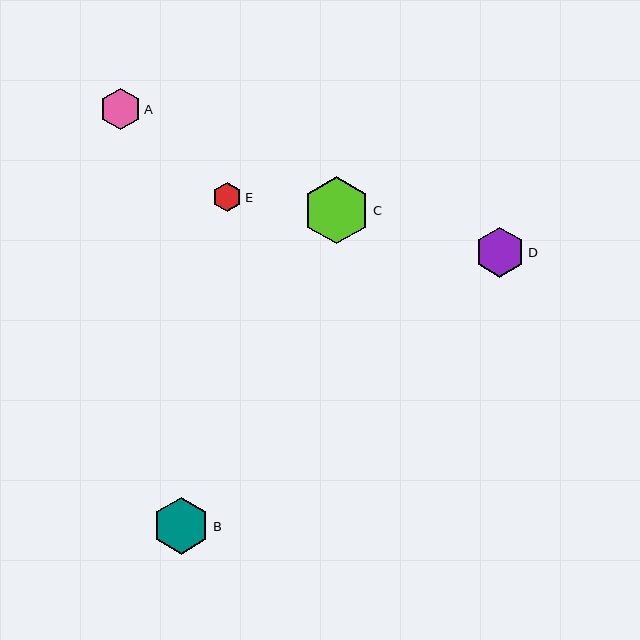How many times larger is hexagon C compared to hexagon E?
Hexagon C is approximately 2.3 times the size of hexagon E.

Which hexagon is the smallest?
Hexagon E is the smallest with a size of approximately 29 pixels.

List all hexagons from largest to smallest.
From largest to smallest: C, B, D, A, E.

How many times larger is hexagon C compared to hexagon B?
Hexagon C is approximately 1.2 times the size of hexagon B.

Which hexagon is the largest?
Hexagon C is the largest with a size of approximately 67 pixels.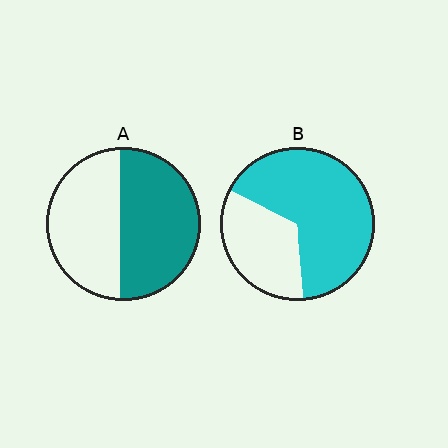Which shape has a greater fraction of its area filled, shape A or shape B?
Shape B.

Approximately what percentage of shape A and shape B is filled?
A is approximately 55% and B is approximately 65%.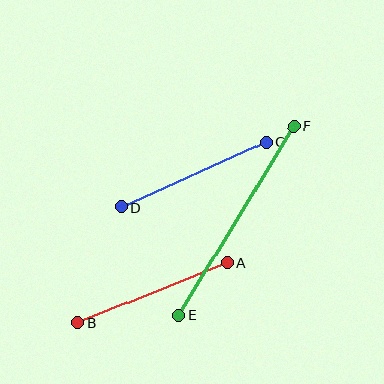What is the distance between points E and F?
The distance is approximately 221 pixels.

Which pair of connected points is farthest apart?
Points E and F are farthest apart.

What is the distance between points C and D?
The distance is approximately 159 pixels.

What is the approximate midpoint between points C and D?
The midpoint is at approximately (194, 174) pixels.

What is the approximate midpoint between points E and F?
The midpoint is at approximately (236, 221) pixels.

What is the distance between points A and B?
The distance is approximately 161 pixels.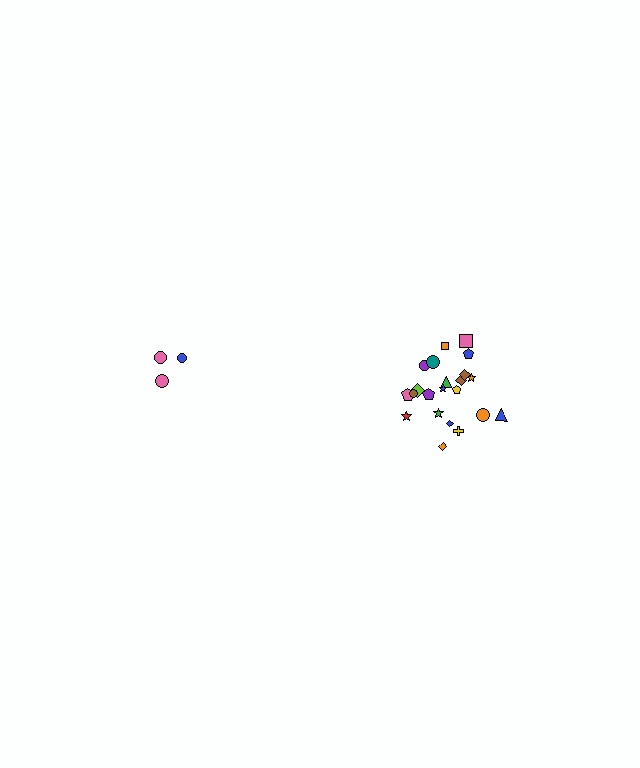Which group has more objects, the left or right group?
The right group.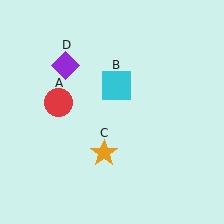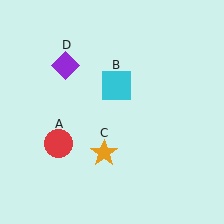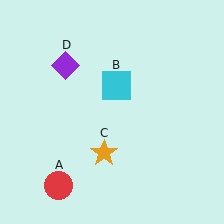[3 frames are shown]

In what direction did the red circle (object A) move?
The red circle (object A) moved down.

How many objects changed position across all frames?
1 object changed position: red circle (object A).